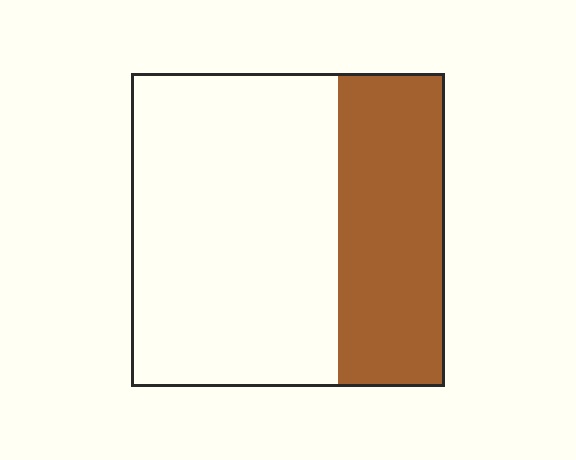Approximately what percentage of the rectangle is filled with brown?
Approximately 35%.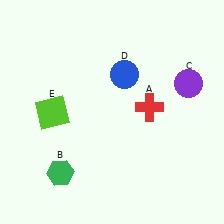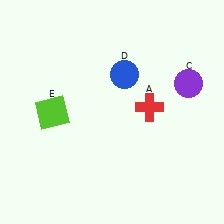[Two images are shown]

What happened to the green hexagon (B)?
The green hexagon (B) was removed in Image 2. It was in the bottom-left area of Image 1.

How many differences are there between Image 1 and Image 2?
There is 1 difference between the two images.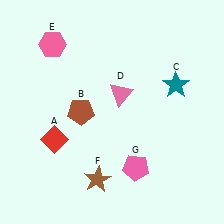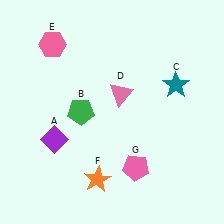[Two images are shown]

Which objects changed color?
A changed from red to purple. B changed from brown to green. F changed from brown to orange.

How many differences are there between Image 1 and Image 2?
There are 3 differences between the two images.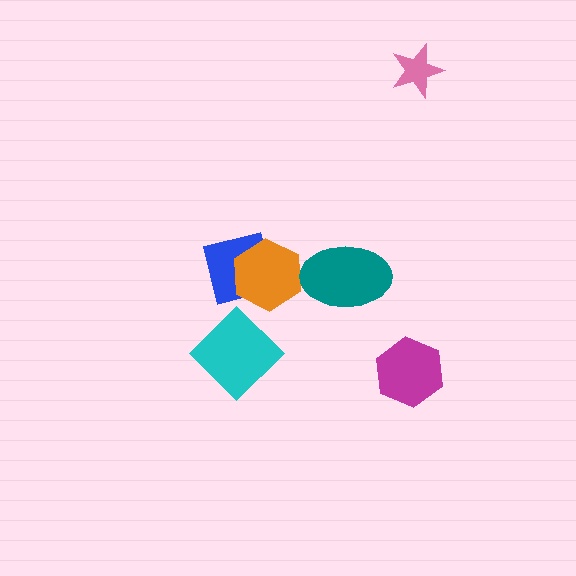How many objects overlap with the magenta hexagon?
0 objects overlap with the magenta hexagon.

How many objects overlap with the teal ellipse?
0 objects overlap with the teal ellipse.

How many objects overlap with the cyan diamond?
0 objects overlap with the cyan diamond.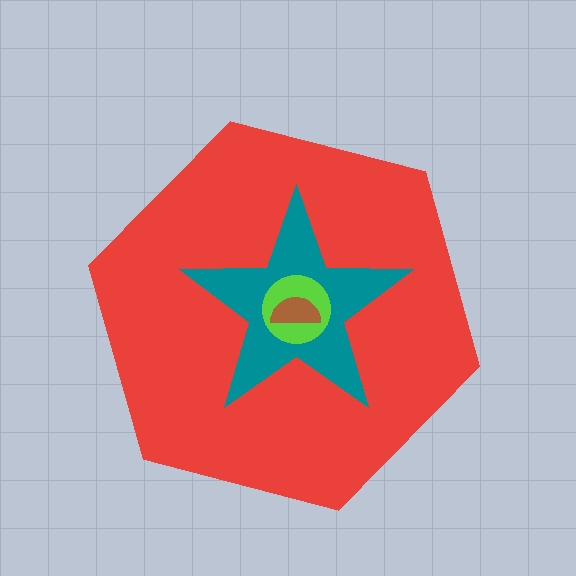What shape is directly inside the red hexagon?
The teal star.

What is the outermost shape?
The red hexagon.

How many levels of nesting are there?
4.